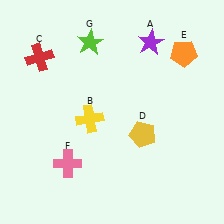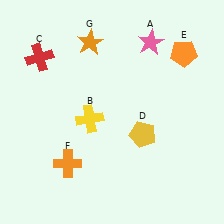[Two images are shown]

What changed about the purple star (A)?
In Image 1, A is purple. In Image 2, it changed to pink.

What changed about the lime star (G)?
In Image 1, G is lime. In Image 2, it changed to orange.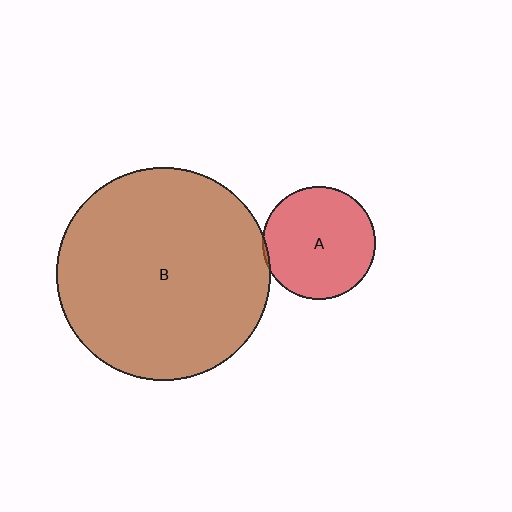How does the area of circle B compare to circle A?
Approximately 3.6 times.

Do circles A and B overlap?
Yes.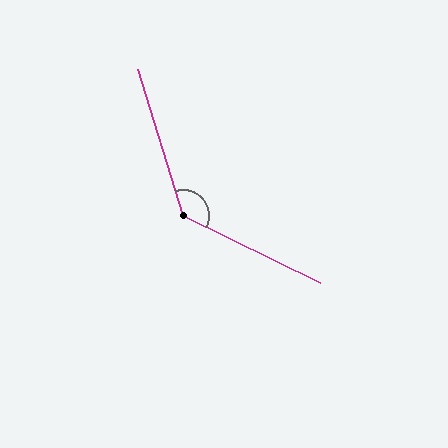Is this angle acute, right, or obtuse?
It is obtuse.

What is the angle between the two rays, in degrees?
Approximately 133 degrees.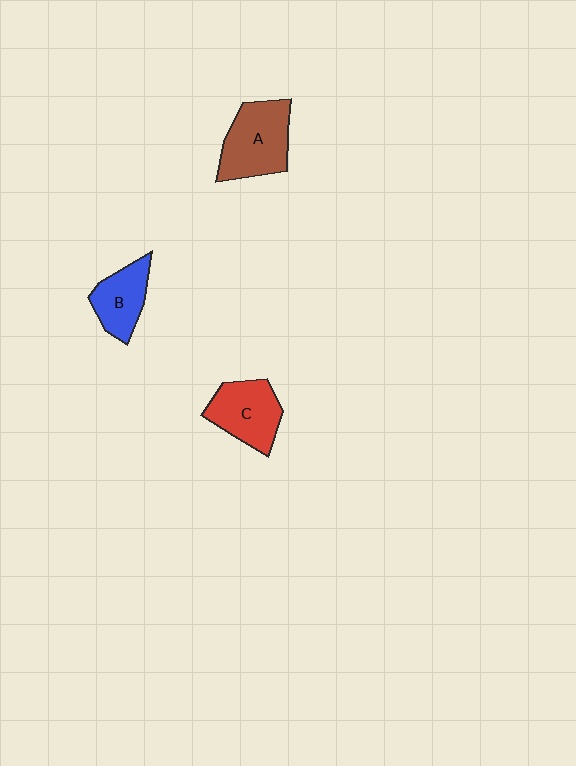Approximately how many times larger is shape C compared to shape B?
Approximately 1.2 times.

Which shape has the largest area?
Shape A (brown).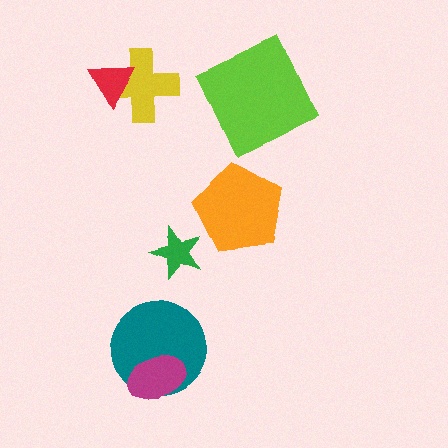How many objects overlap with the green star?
0 objects overlap with the green star.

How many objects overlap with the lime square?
0 objects overlap with the lime square.